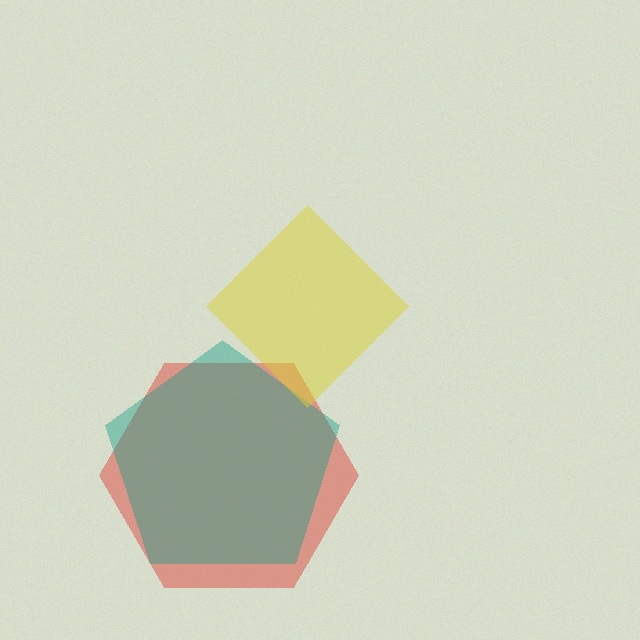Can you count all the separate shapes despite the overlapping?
Yes, there are 3 separate shapes.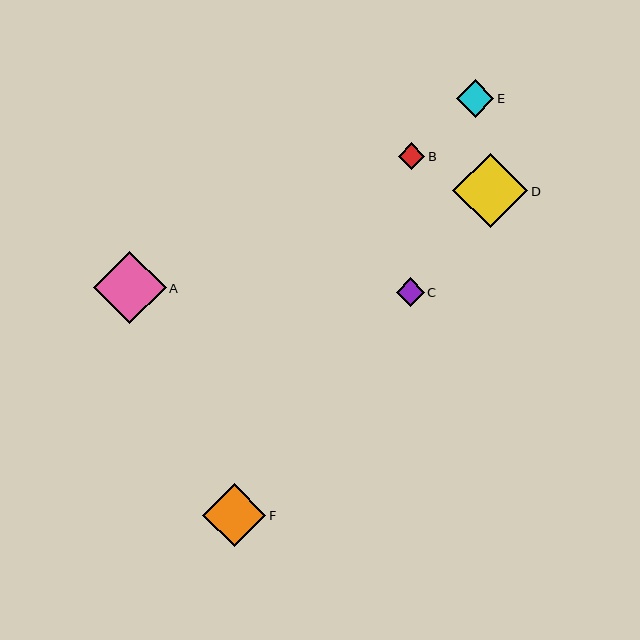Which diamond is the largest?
Diamond D is the largest with a size of approximately 75 pixels.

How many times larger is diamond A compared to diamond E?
Diamond A is approximately 1.9 times the size of diamond E.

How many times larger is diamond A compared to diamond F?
Diamond A is approximately 1.1 times the size of diamond F.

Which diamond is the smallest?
Diamond B is the smallest with a size of approximately 27 pixels.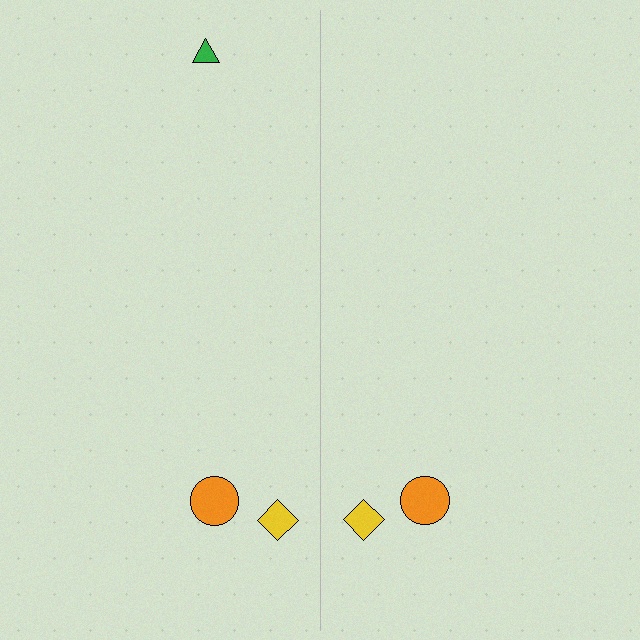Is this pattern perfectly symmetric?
No, the pattern is not perfectly symmetric. A green triangle is missing from the right side.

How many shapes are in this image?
There are 5 shapes in this image.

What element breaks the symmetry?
A green triangle is missing from the right side.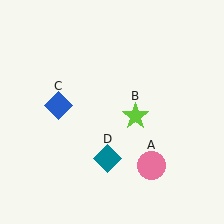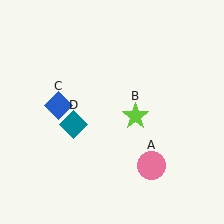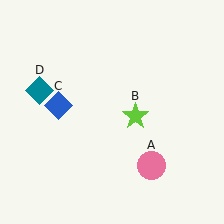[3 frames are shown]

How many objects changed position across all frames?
1 object changed position: teal diamond (object D).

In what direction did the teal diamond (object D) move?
The teal diamond (object D) moved up and to the left.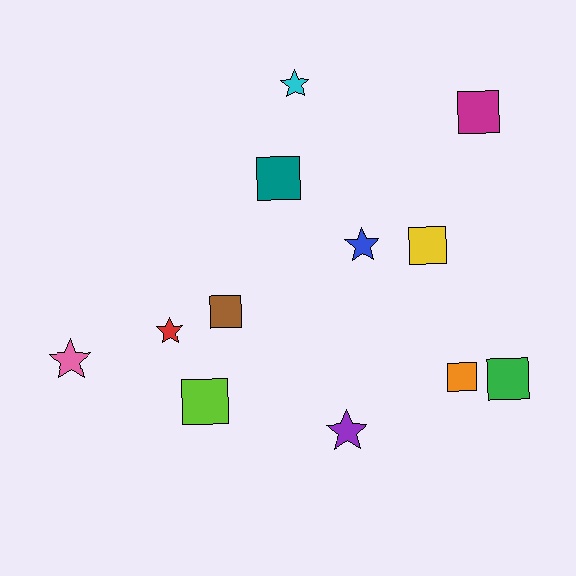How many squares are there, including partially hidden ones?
There are 7 squares.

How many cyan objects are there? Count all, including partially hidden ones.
There is 1 cyan object.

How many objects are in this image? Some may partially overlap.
There are 12 objects.